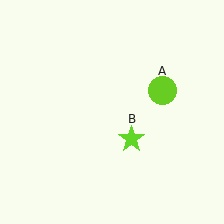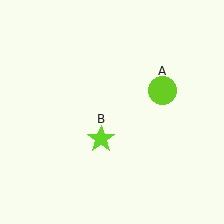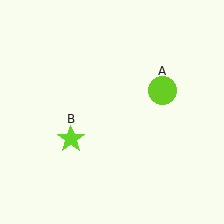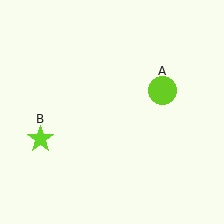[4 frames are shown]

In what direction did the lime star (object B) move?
The lime star (object B) moved left.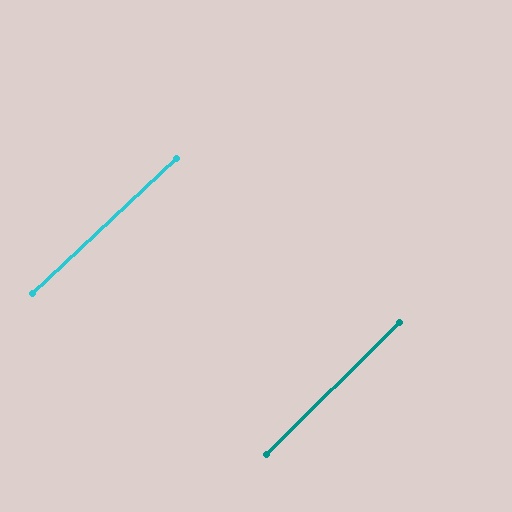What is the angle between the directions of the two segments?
Approximately 2 degrees.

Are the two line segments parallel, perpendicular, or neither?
Parallel — their directions differ by only 1.9°.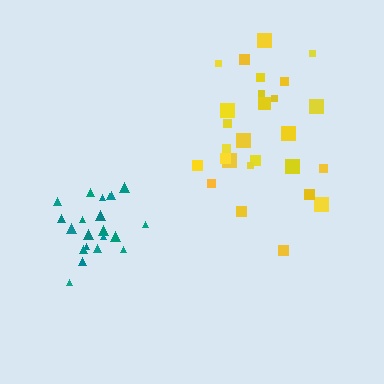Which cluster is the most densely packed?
Teal.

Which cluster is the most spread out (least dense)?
Yellow.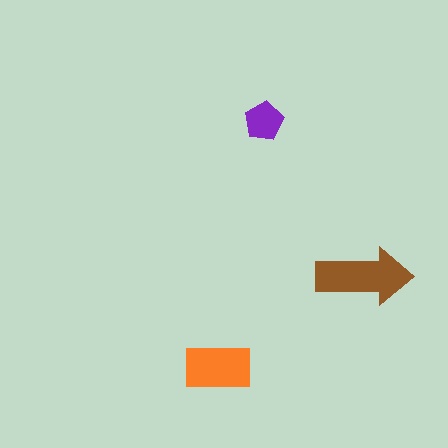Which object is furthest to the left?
The orange rectangle is leftmost.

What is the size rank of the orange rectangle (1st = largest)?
2nd.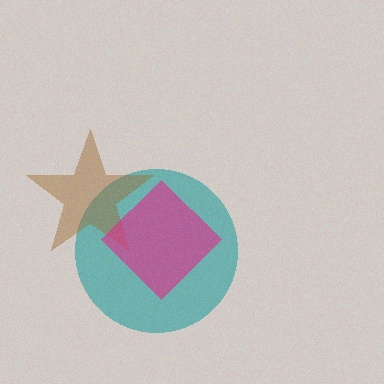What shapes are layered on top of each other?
The layered shapes are: a teal circle, a brown star, a magenta diamond.